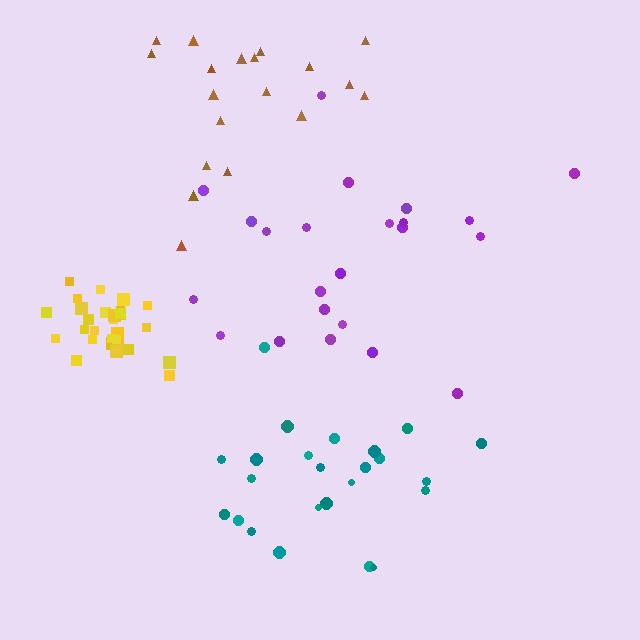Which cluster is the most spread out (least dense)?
Brown.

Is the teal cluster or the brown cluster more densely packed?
Teal.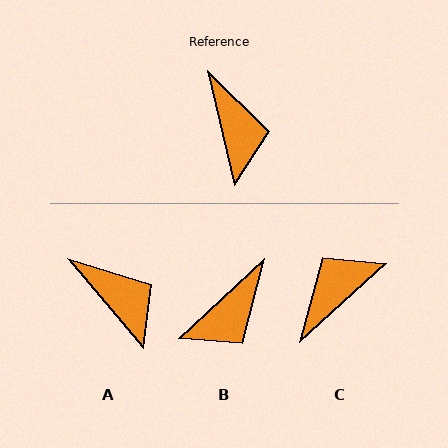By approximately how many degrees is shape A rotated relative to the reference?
Approximately 27 degrees counter-clockwise.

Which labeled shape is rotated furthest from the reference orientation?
C, about 119 degrees away.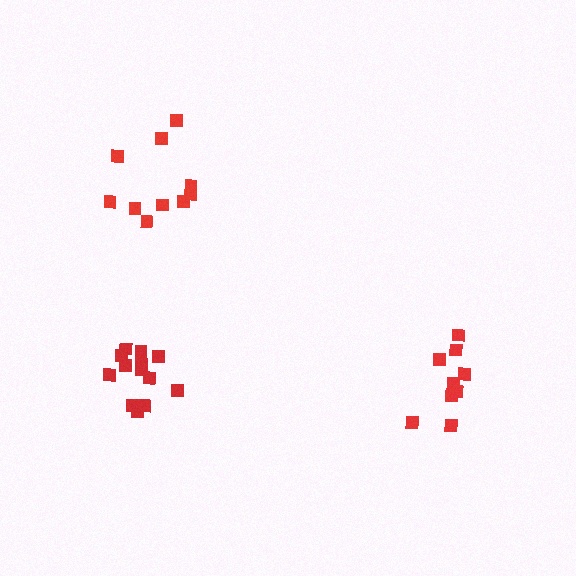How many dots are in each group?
Group 1: 10 dots, Group 2: 14 dots, Group 3: 9 dots (33 total).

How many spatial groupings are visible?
There are 3 spatial groupings.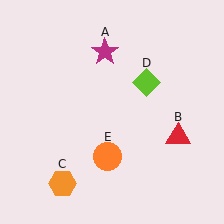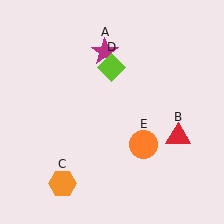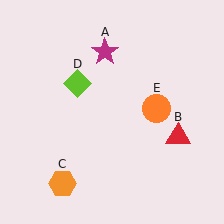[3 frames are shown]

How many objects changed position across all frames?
2 objects changed position: lime diamond (object D), orange circle (object E).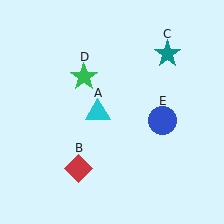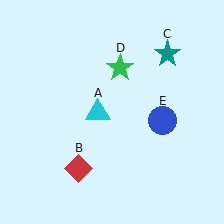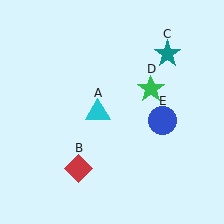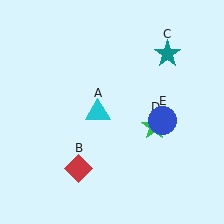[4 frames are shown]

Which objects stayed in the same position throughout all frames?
Cyan triangle (object A) and red diamond (object B) and teal star (object C) and blue circle (object E) remained stationary.